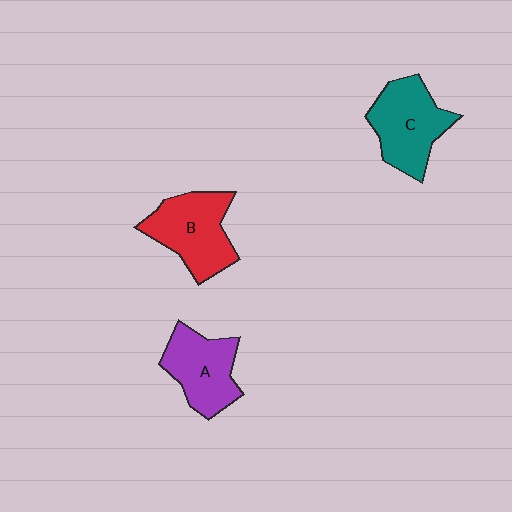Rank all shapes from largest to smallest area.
From largest to smallest: B (red), C (teal), A (purple).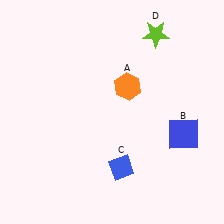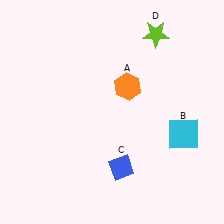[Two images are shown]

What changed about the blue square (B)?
In Image 1, B is blue. In Image 2, it changed to cyan.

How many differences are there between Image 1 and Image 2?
There is 1 difference between the two images.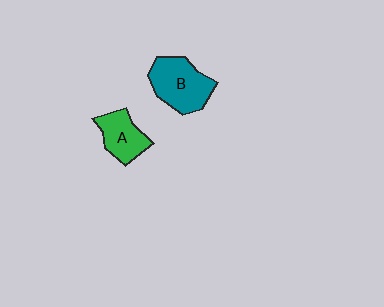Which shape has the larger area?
Shape B (teal).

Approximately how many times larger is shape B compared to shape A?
Approximately 1.4 times.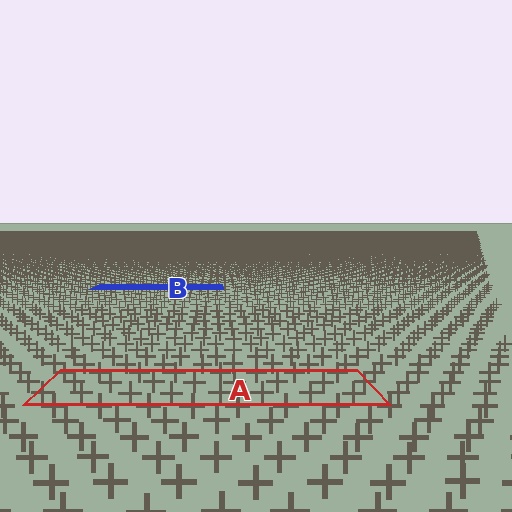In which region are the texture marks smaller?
The texture marks are smaller in region B, because it is farther away.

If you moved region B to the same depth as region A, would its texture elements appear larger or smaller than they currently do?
They would appear larger. At a closer depth, the same texture elements are projected at a bigger on-screen size.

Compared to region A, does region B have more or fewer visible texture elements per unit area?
Region B has more texture elements per unit area — they are packed more densely because it is farther away.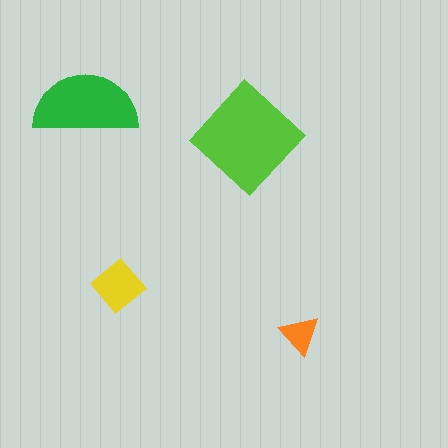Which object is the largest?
The lime diamond.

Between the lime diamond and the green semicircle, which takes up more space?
The lime diamond.